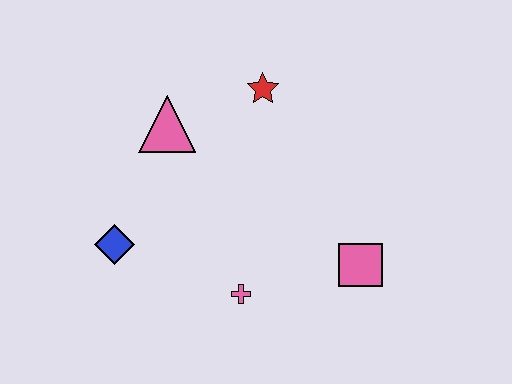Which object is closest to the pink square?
The pink cross is closest to the pink square.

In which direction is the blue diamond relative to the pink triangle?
The blue diamond is below the pink triangle.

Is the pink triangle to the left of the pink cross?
Yes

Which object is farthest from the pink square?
The blue diamond is farthest from the pink square.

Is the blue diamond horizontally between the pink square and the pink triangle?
No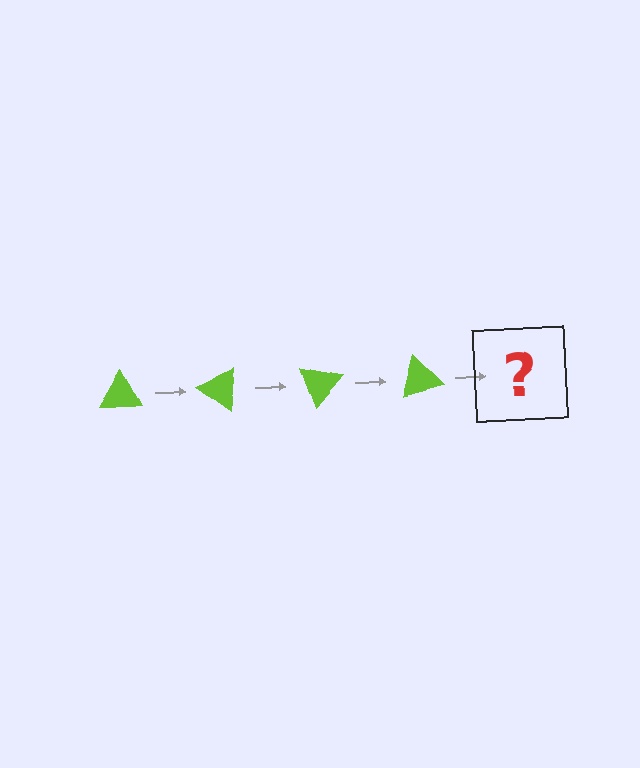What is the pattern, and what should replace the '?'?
The pattern is that the triangle rotates 35 degrees each step. The '?' should be a lime triangle rotated 140 degrees.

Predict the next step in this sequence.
The next step is a lime triangle rotated 140 degrees.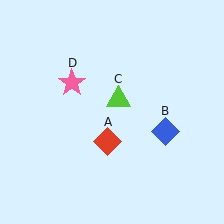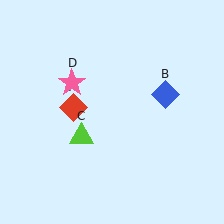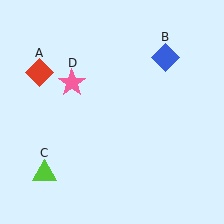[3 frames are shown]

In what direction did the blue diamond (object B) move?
The blue diamond (object B) moved up.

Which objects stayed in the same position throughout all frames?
Pink star (object D) remained stationary.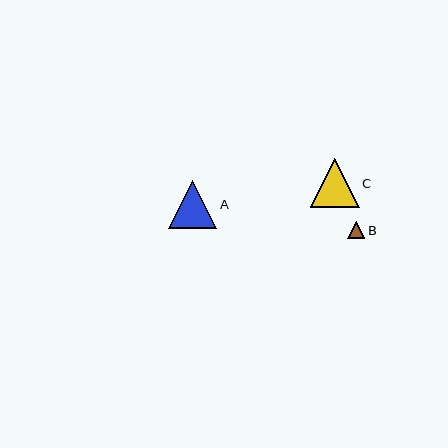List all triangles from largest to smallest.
From largest to smallest: C, A, B.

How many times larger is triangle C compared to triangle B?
Triangle C is approximately 2.8 times the size of triangle B.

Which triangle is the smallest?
Triangle B is the smallest with a size of approximately 17 pixels.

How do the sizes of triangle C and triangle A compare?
Triangle C and triangle A are approximately the same size.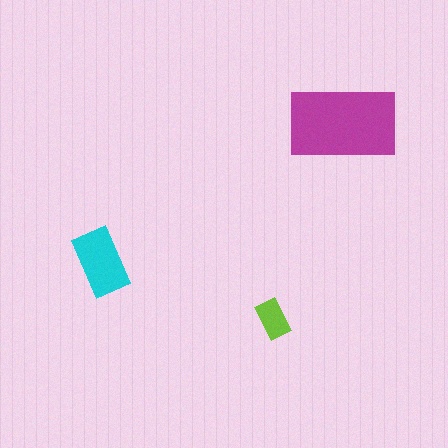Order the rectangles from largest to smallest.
the magenta one, the cyan one, the lime one.